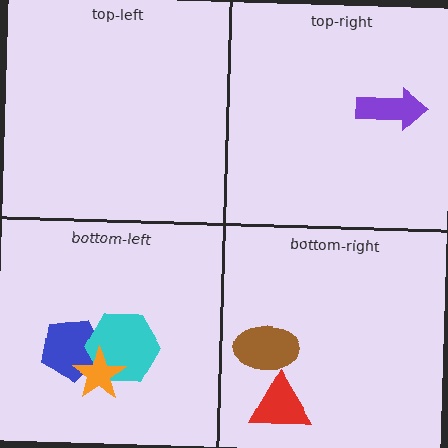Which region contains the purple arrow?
The top-right region.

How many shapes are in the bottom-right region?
2.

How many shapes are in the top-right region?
1.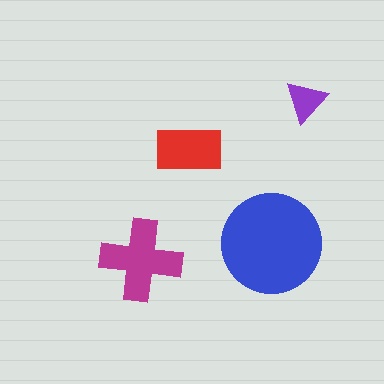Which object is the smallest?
The purple triangle.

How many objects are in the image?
There are 4 objects in the image.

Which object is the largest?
The blue circle.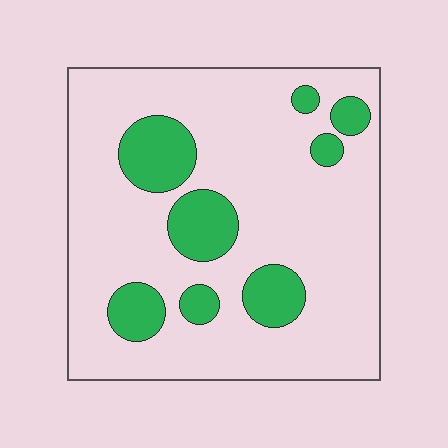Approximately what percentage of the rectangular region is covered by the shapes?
Approximately 20%.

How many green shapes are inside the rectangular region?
8.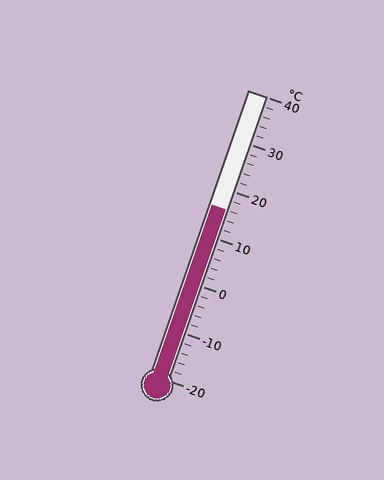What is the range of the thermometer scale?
The thermometer scale ranges from -20°C to 40°C.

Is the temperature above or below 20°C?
The temperature is below 20°C.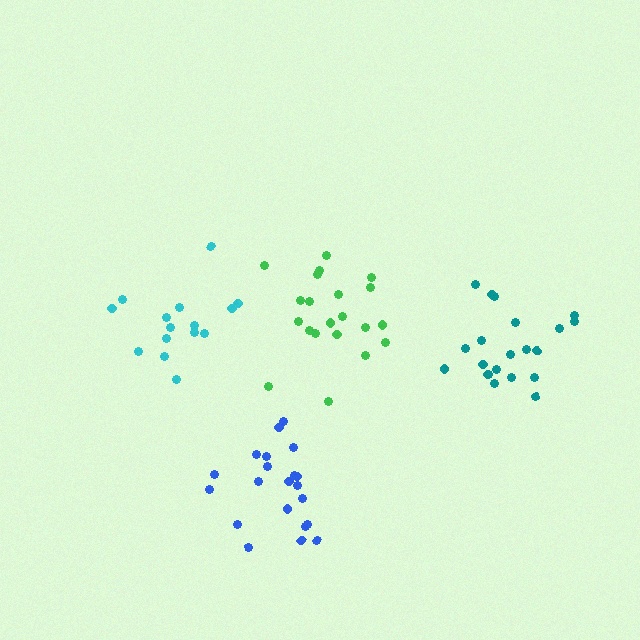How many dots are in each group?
Group 1: 21 dots, Group 2: 15 dots, Group 3: 21 dots, Group 4: 21 dots (78 total).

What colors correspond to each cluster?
The clusters are colored: teal, cyan, blue, green.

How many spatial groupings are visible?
There are 4 spatial groupings.